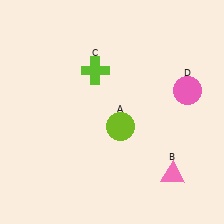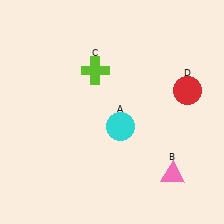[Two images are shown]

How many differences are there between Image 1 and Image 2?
There are 2 differences between the two images.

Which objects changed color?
A changed from lime to cyan. D changed from pink to red.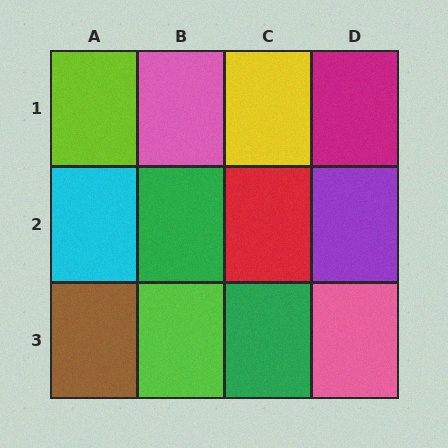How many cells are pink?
2 cells are pink.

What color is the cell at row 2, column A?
Cyan.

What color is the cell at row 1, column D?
Magenta.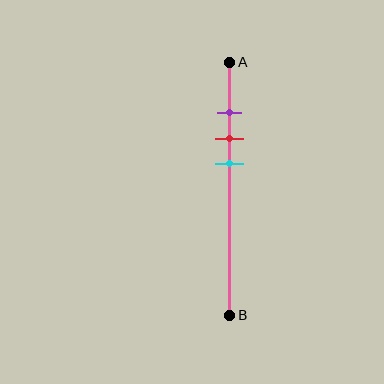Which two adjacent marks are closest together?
The purple and red marks are the closest adjacent pair.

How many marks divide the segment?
There are 3 marks dividing the segment.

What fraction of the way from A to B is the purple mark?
The purple mark is approximately 20% (0.2) of the way from A to B.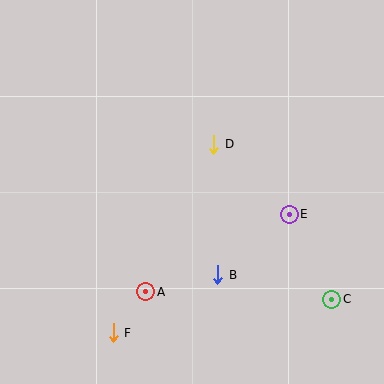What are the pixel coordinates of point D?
Point D is at (214, 144).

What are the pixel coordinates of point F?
Point F is at (113, 333).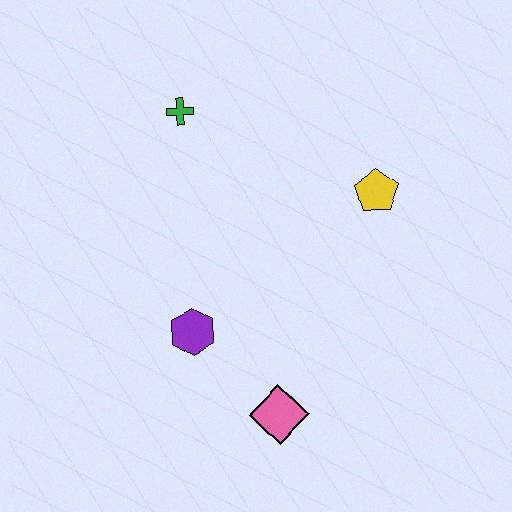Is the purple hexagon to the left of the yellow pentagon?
Yes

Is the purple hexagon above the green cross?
No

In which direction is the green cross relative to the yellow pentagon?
The green cross is to the left of the yellow pentagon.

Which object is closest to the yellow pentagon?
The green cross is closest to the yellow pentagon.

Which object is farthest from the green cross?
The pink diamond is farthest from the green cross.